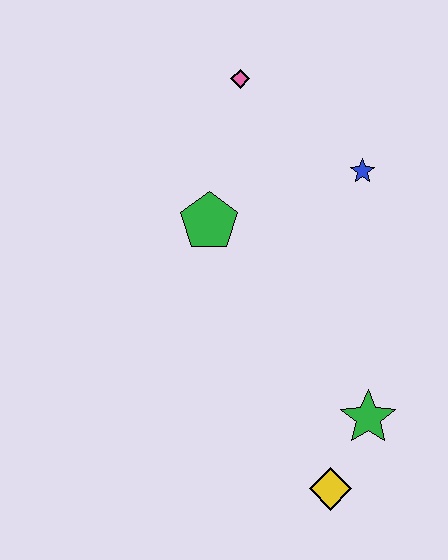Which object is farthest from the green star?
The pink diamond is farthest from the green star.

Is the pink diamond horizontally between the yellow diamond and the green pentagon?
Yes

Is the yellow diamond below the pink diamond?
Yes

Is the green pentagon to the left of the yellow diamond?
Yes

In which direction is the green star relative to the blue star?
The green star is below the blue star.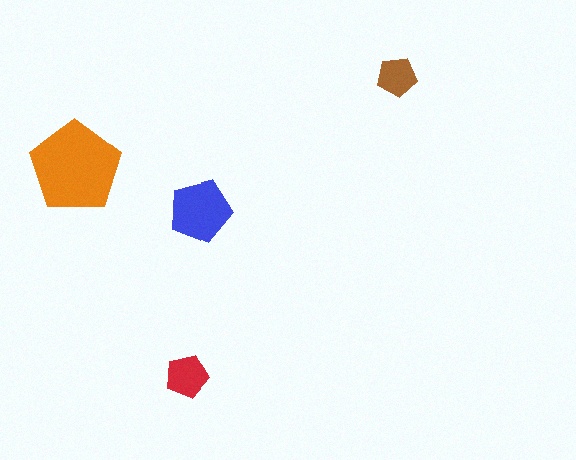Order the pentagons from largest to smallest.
the orange one, the blue one, the red one, the brown one.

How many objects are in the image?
There are 4 objects in the image.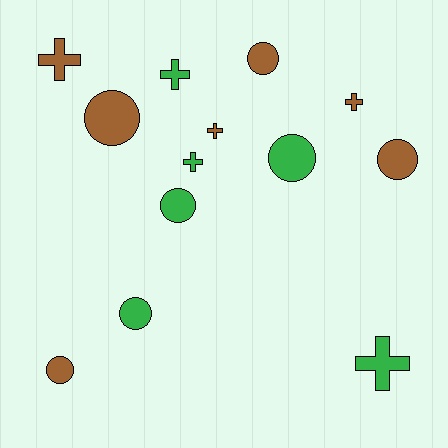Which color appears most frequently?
Brown, with 7 objects.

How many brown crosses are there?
There are 3 brown crosses.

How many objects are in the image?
There are 13 objects.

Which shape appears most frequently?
Circle, with 7 objects.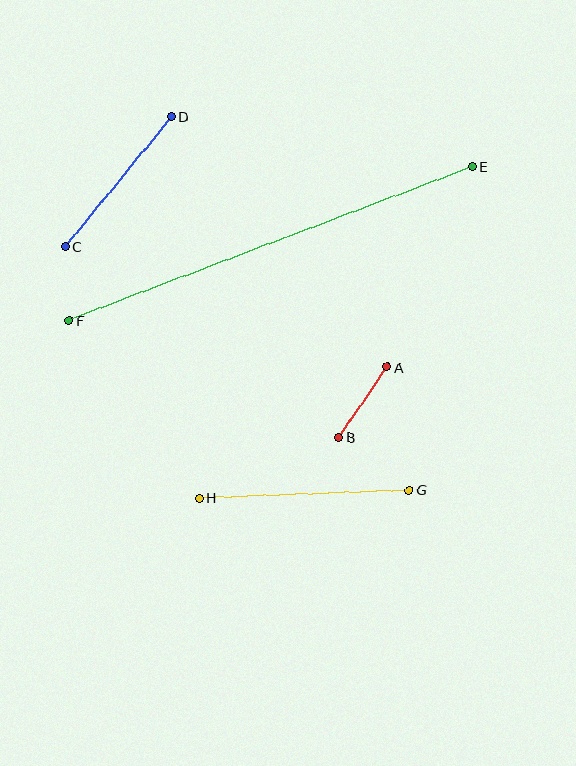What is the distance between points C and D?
The distance is approximately 168 pixels.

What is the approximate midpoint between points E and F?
The midpoint is at approximately (271, 244) pixels.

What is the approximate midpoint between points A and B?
The midpoint is at approximately (363, 402) pixels.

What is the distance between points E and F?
The distance is approximately 432 pixels.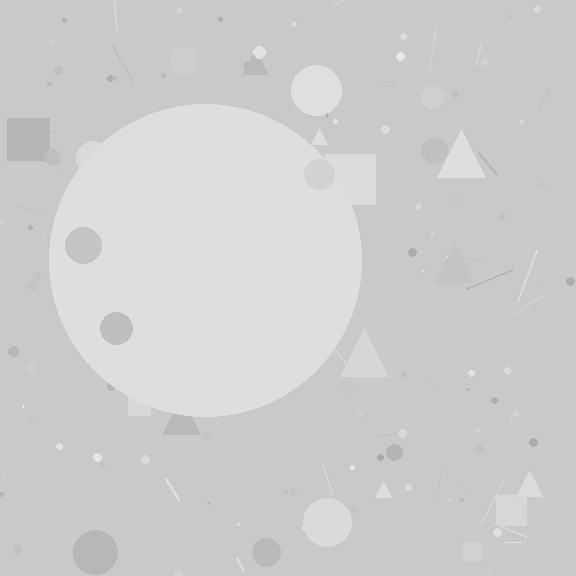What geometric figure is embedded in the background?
A circle is embedded in the background.